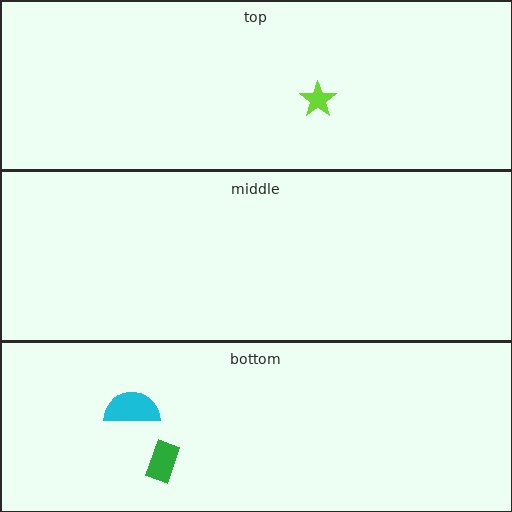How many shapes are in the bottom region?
2.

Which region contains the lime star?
The top region.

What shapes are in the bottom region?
The cyan semicircle, the green rectangle.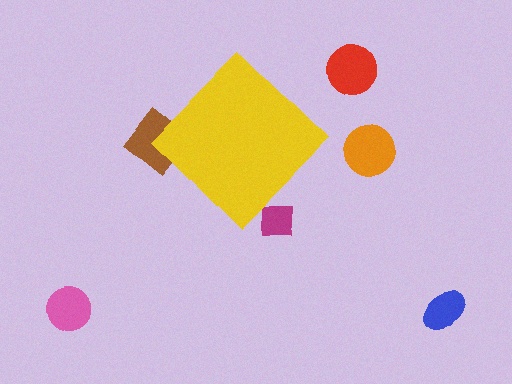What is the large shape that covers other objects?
A yellow diamond.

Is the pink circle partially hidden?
No, the pink circle is fully visible.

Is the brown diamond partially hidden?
Yes, the brown diamond is partially hidden behind the yellow diamond.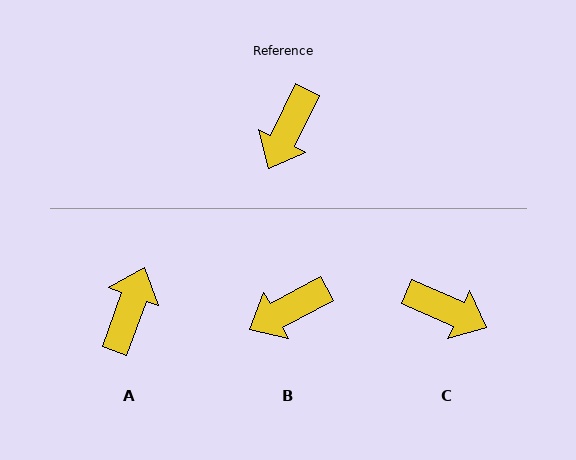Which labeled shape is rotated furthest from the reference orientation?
A, about 174 degrees away.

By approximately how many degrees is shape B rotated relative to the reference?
Approximately 36 degrees clockwise.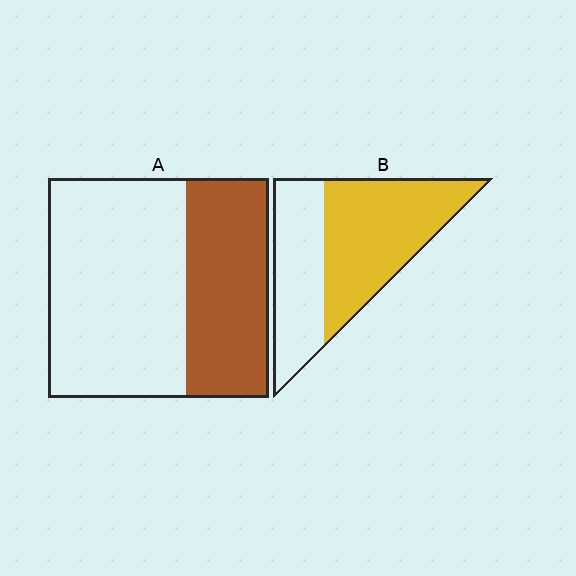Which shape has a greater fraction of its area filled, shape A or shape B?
Shape B.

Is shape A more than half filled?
No.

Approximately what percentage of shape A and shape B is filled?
A is approximately 40% and B is approximately 60%.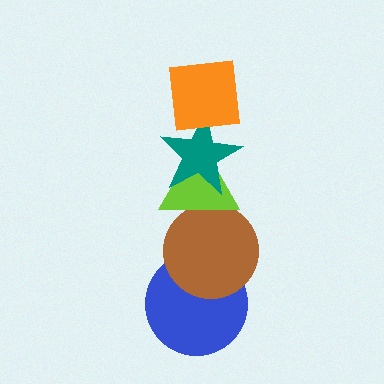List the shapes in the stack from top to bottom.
From top to bottom: the orange square, the teal star, the lime triangle, the brown circle, the blue circle.